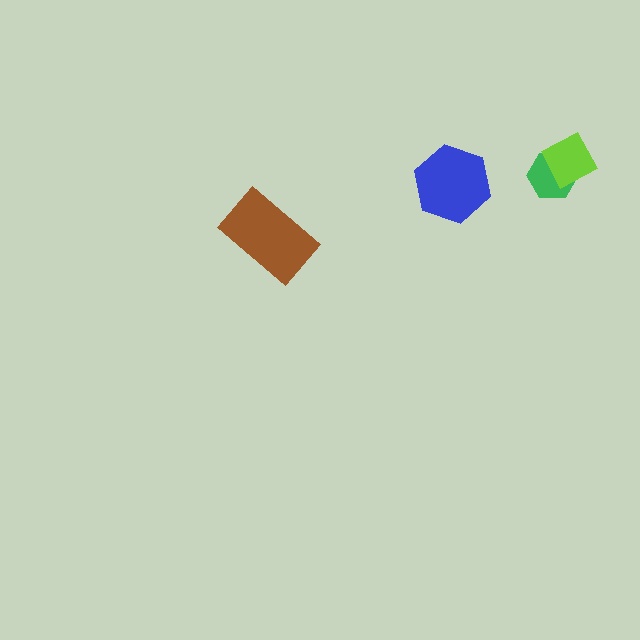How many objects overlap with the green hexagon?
1 object overlaps with the green hexagon.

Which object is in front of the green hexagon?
The lime diamond is in front of the green hexagon.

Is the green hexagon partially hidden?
Yes, it is partially covered by another shape.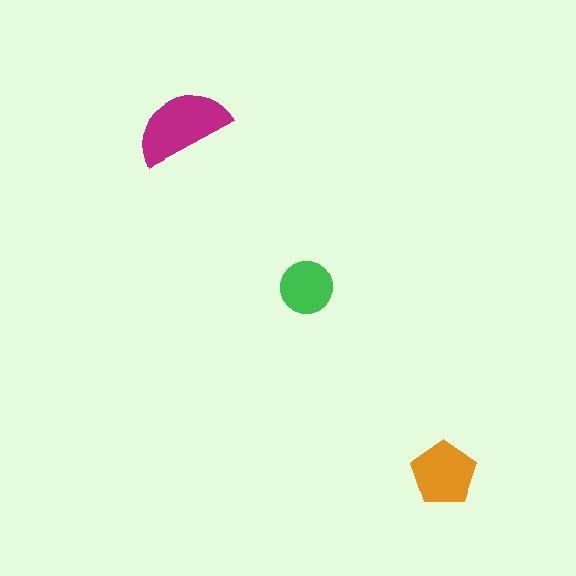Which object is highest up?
The magenta semicircle is topmost.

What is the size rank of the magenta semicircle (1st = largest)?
1st.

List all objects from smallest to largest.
The green circle, the orange pentagon, the magenta semicircle.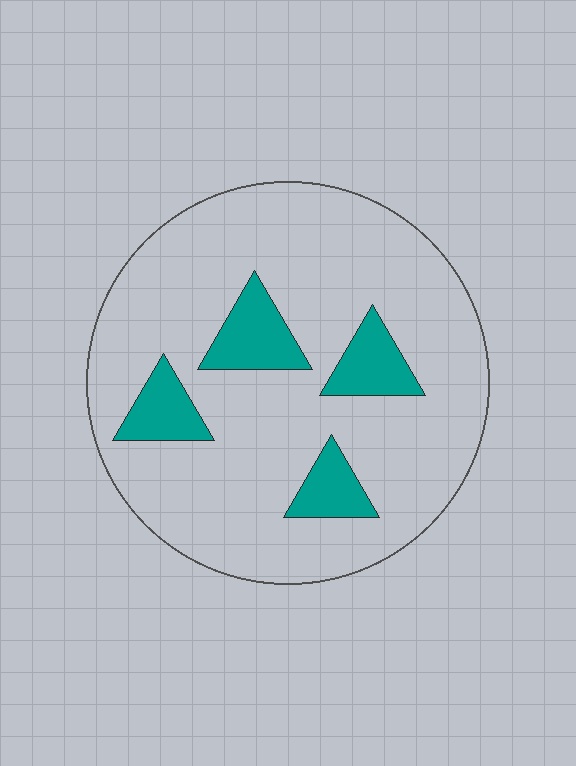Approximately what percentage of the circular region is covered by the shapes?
Approximately 15%.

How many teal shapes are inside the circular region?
4.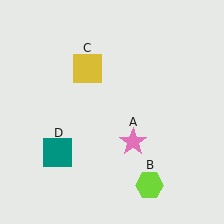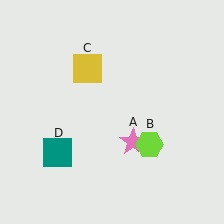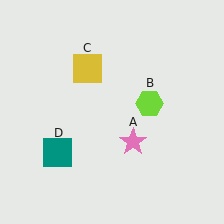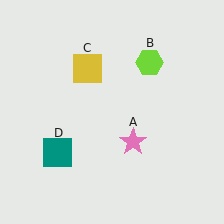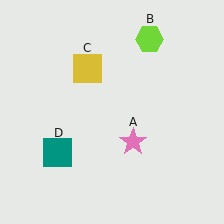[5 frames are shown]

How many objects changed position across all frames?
1 object changed position: lime hexagon (object B).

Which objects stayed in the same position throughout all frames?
Pink star (object A) and yellow square (object C) and teal square (object D) remained stationary.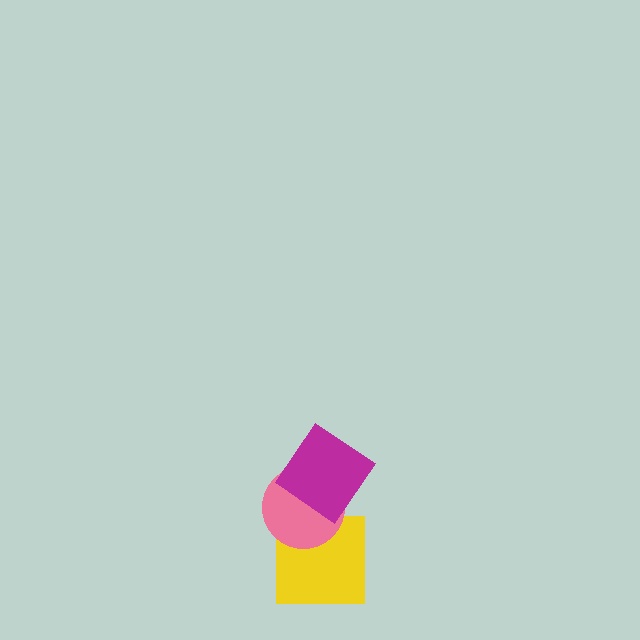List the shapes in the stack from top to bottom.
From top to bottom: the magenta diamond, the pink circle, the yellow square.